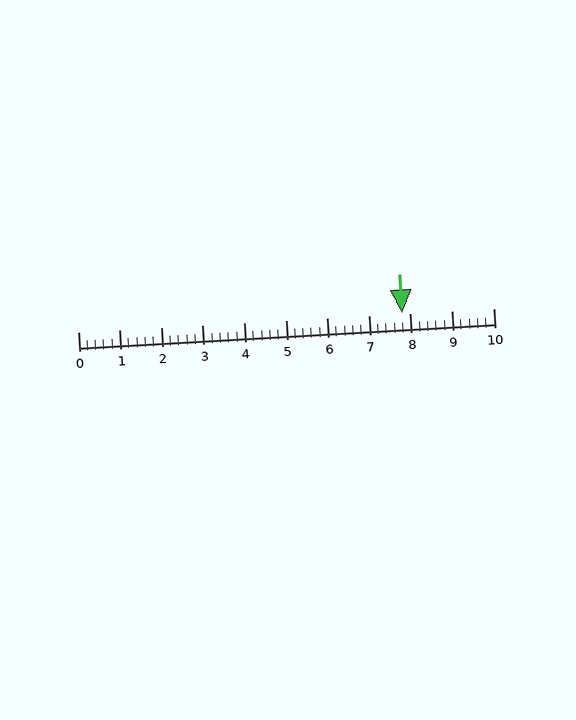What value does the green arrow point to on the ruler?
The green arrow points to approximately 7.8.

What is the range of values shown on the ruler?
The ruler shows values from 0 to 10.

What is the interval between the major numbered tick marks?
The major tick marks are spaced 1 units apart.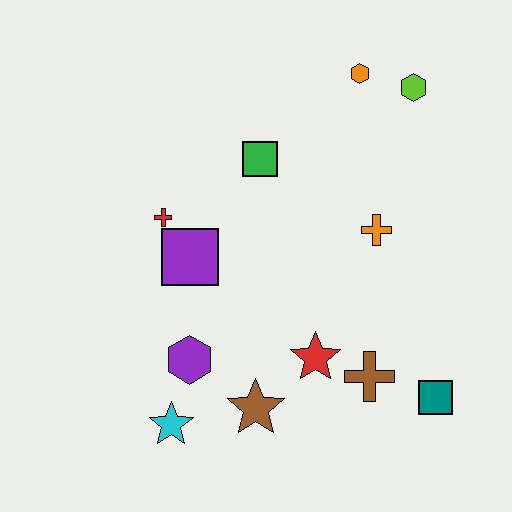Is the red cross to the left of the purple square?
Yes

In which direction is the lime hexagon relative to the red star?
The lime hexagon is above the red star.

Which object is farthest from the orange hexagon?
The cyan star is farthest from the orange hexagon.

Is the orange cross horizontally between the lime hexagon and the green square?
Yes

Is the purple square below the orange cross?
Yes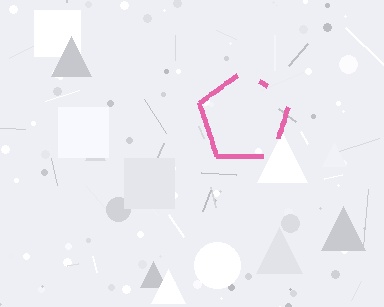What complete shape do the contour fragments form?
The contour fragments form a pentagon.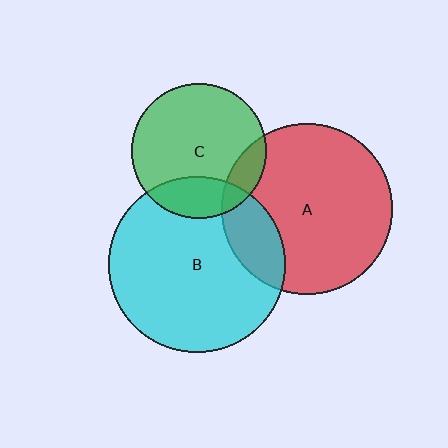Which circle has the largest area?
Circle B (cyan).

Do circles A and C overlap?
Yes.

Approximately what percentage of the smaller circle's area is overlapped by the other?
Approximately 15%.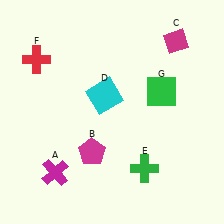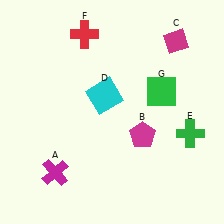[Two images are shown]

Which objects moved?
The objects that moved are: the magenta pentagon (B), the green cross (E), the red cross (F).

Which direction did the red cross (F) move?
The red cross (F) moved right.